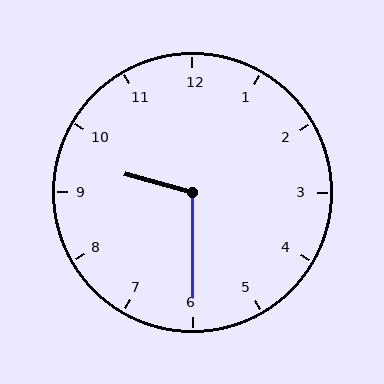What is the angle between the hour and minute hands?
Approximately 105 degrees.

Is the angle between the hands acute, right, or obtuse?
It is obtuse.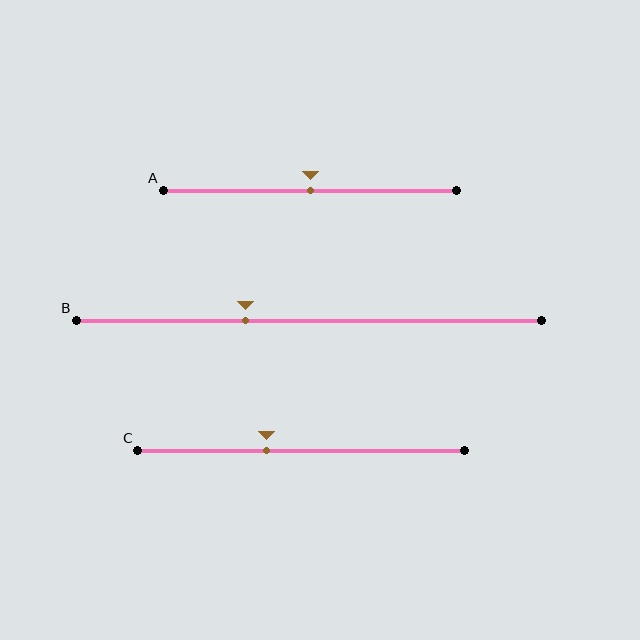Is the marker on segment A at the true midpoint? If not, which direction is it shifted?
Yes, the marker on segment A is at the true midpoint.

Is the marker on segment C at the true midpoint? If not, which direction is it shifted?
No, the marker on segment C is shifted to the left by about 11% of the segment length.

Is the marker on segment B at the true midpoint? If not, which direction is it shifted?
No, the marker on segment B is shifted to the left by about 14% of the segment length.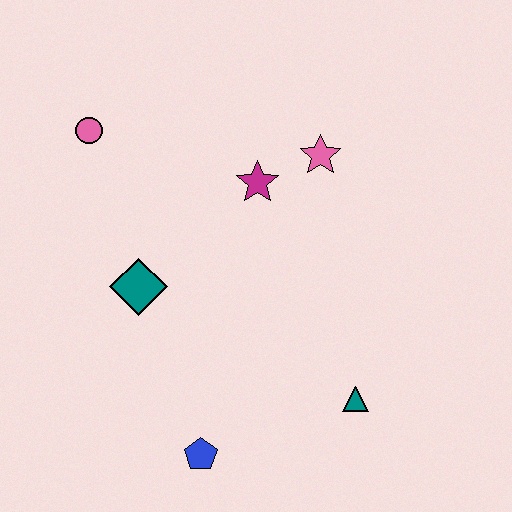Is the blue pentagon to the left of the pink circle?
No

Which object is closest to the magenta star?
The pink star is closest to the magenta star.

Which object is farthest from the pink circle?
The teal triangle is farthest from the pink circle.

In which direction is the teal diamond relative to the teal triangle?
The teal diamond is to the left of the teal triangle.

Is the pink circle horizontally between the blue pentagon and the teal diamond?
No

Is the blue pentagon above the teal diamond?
No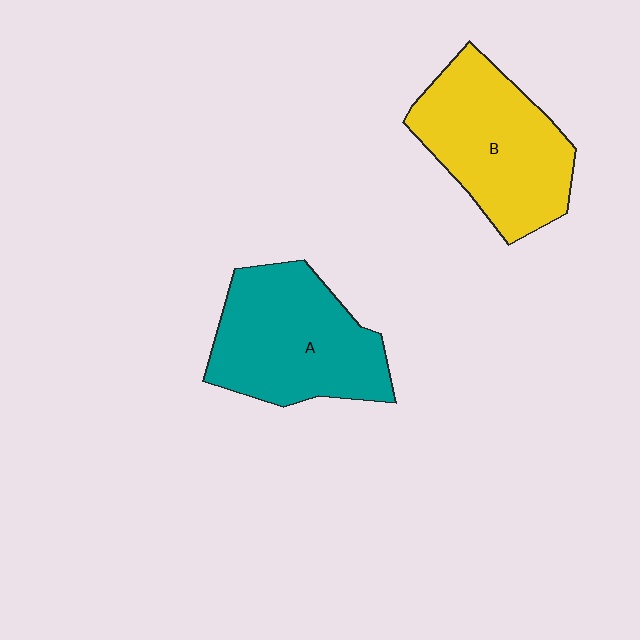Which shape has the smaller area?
Shape B (yellow).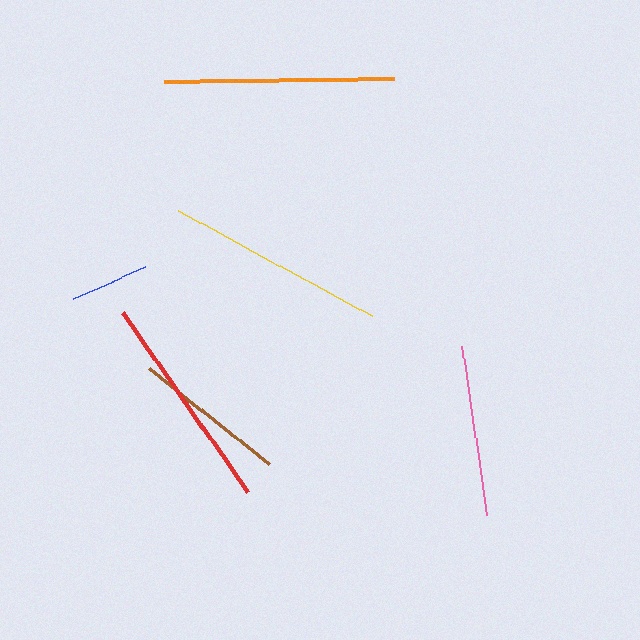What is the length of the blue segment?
The blue segment is approximately 79 pixels long.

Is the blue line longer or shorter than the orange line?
The orange line is longer than the blue line.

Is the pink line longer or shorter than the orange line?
The orange line is longer than the pink line.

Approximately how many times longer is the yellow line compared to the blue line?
The yellow line is approximately 2.8 times the length of the blue line.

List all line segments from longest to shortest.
From longest to shortest: orange, yellow, red, pink, brown, blue.